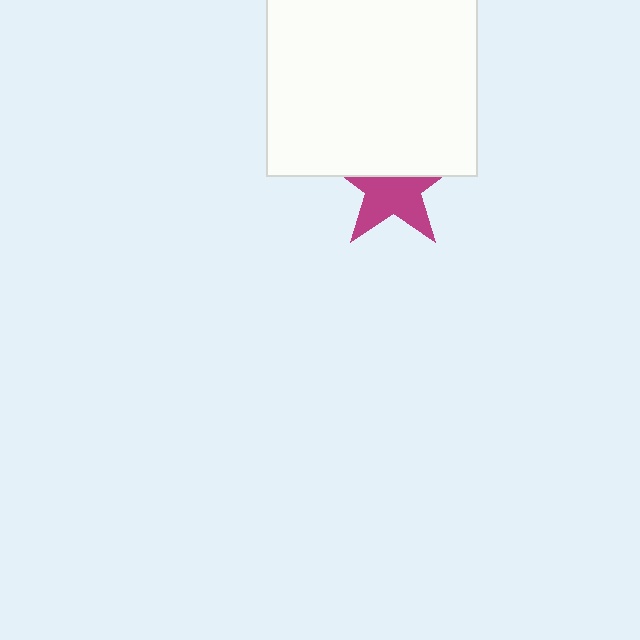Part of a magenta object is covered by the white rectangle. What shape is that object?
It is a star.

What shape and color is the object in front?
The object in front is a white rectangle.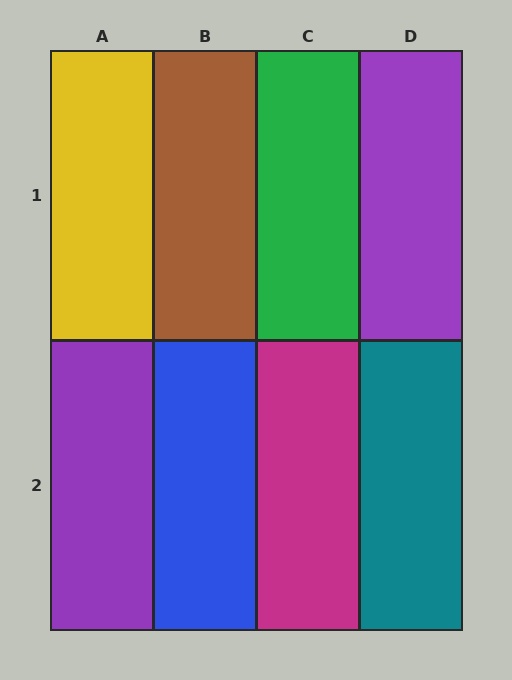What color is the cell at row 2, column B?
Blue.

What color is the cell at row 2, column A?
Purple.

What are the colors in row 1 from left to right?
Yellow, brown, green, purple.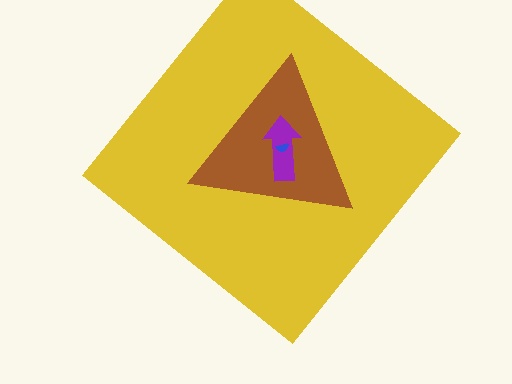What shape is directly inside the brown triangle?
The purple arrow.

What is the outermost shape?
The yellow diamond.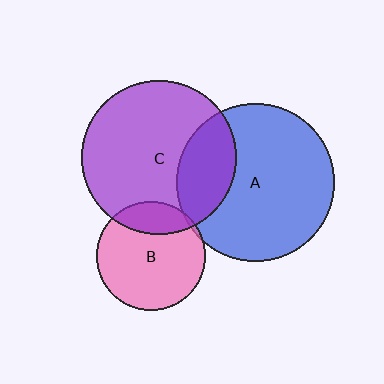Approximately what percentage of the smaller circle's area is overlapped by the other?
Approximately 25%.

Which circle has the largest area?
Circle A (blue).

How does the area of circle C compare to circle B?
Approximately 2.0 times.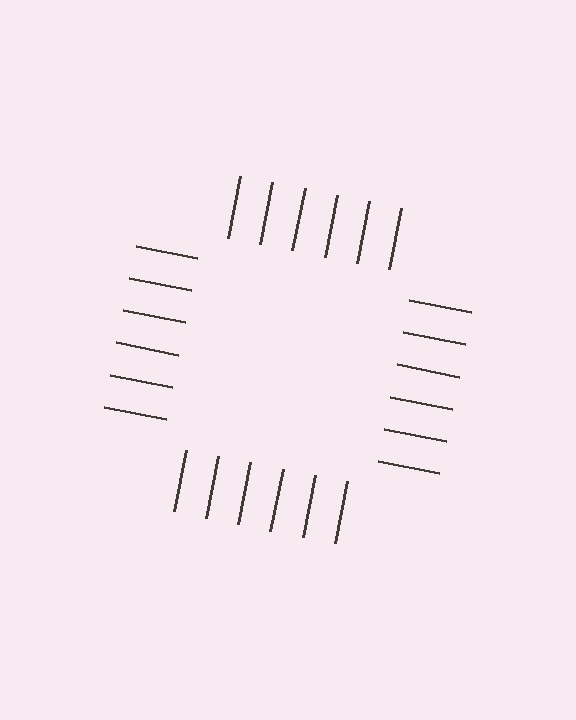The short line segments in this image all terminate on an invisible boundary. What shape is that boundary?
An illusory square — the line segments terminate on its edges but no continuous stroke is drawn.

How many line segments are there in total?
24 — 6 along each of the 4 edges.